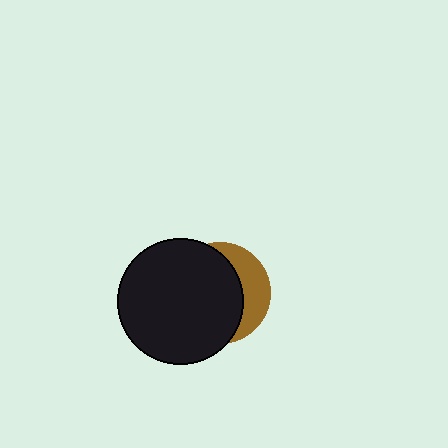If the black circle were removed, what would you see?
You would see the complete brown circle.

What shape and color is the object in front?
The object in front is a black circle.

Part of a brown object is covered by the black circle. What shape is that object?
It is a circle.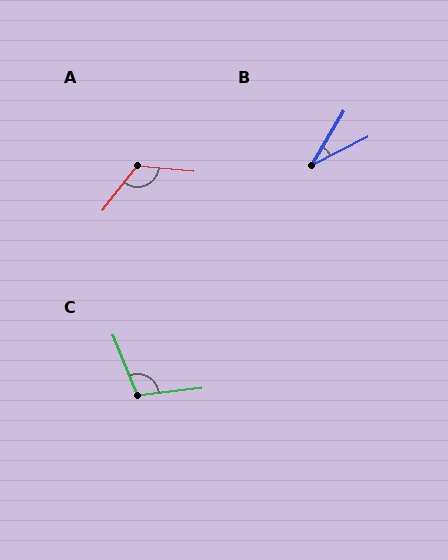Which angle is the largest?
A, at approximately 122 degrees.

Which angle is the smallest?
B, at approximately 32 degrees.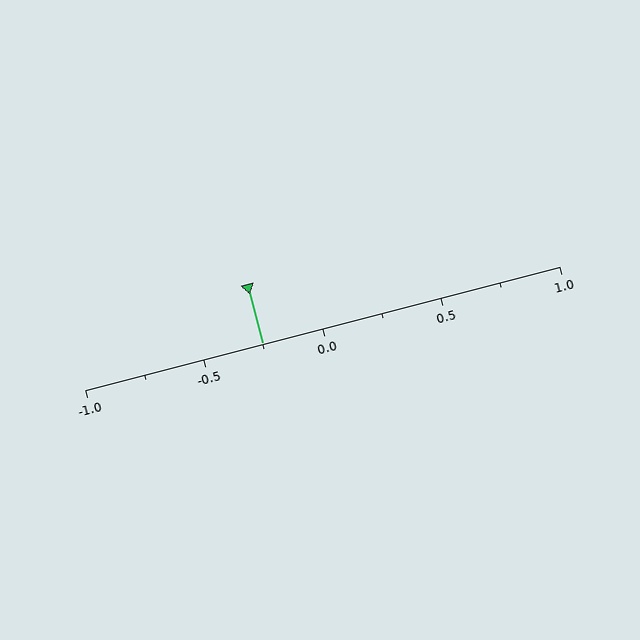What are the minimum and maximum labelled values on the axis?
The axis runs from -1.0 to 1.0.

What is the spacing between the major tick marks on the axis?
The major ticks are spaced 0.5 apart.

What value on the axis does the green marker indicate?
The marker indicates approximately -0.25.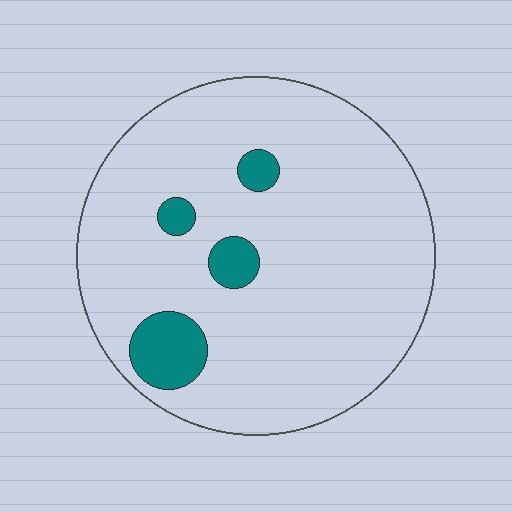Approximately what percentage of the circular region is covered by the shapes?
Approximately 10%.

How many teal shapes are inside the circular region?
4.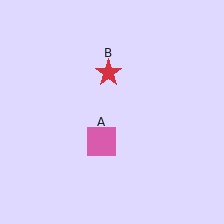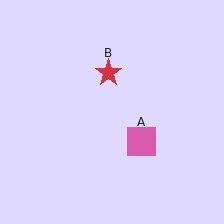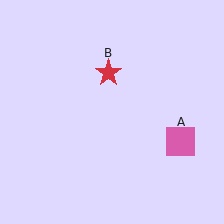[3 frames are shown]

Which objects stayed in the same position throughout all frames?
Red star (object B) remained stationary.